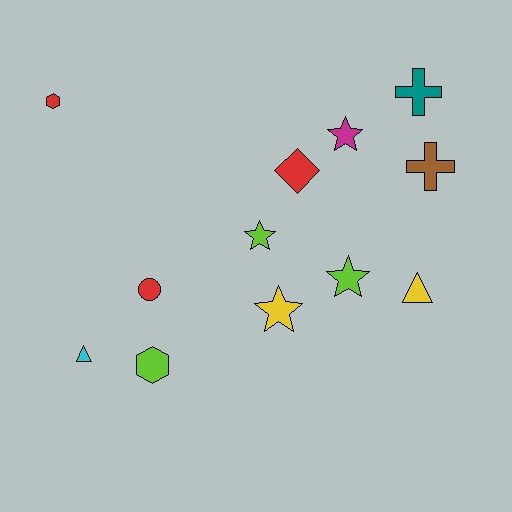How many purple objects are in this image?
There are no purple objects.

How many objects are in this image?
There are 12 objects.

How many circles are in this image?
There is 1 circle.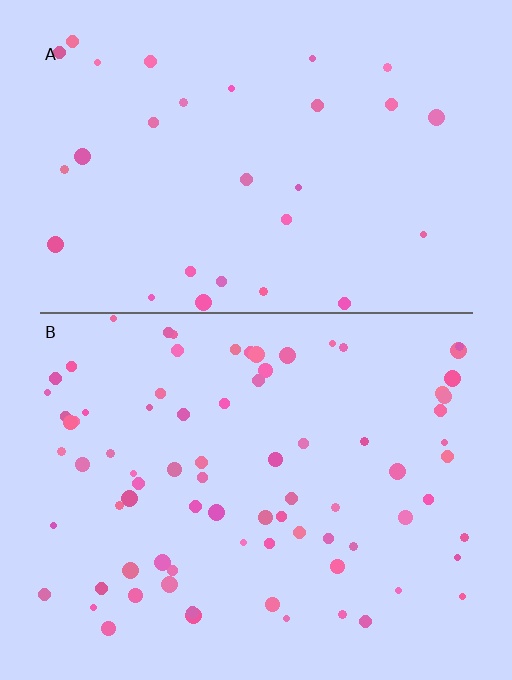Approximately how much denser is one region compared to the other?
Approximately 2.6× — region B over region A.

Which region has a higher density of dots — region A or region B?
B (the bottom).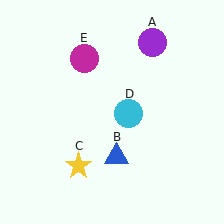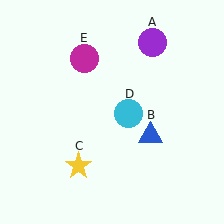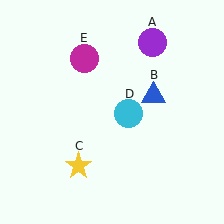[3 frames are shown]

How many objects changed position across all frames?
1 object changed position: blue triangle (object B).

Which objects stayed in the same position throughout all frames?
Purple circle (object A) and yellow star (object C) and cyan circle (object D) and magenta circle (object E) remained stationary.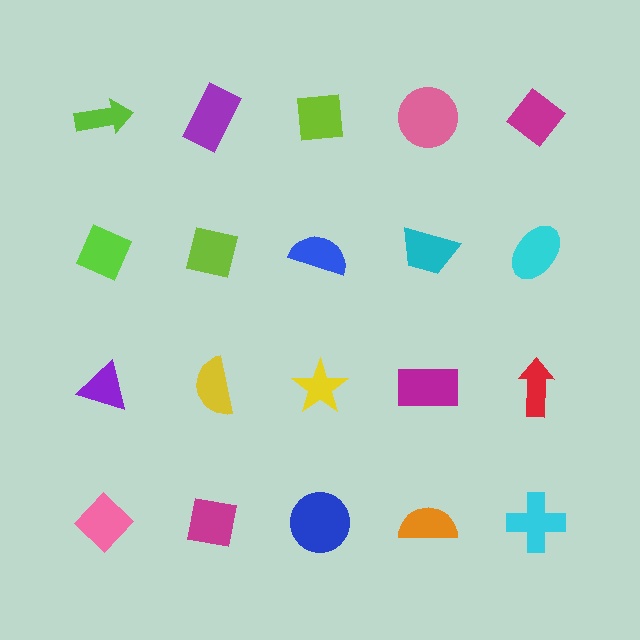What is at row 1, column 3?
A lime square.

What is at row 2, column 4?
A cyan trapezoid.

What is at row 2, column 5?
A cyan ellipse.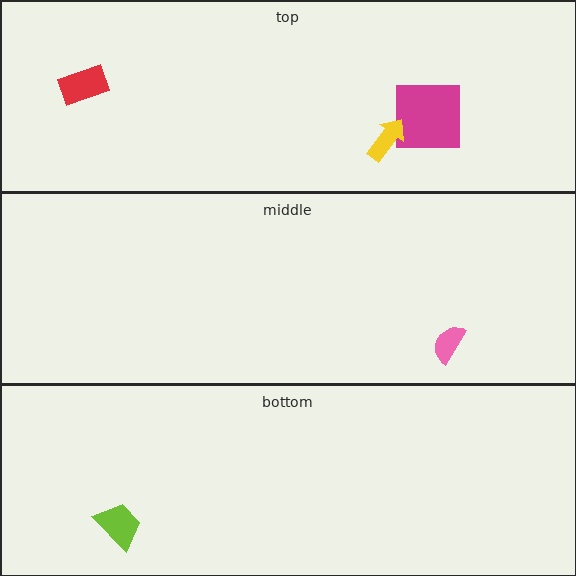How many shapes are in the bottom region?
1.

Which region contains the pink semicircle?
The middle region.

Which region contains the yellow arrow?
The top region.